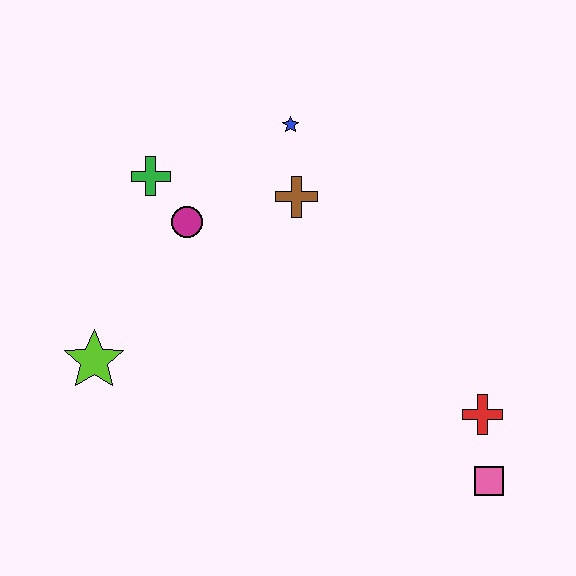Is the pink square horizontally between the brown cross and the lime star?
No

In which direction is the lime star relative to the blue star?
The lime star is below the blue star.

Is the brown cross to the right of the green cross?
Yes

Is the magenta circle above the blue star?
No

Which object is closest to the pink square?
The red cross is closest to the pink square.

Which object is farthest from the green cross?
The pink square is farthest from the green cross.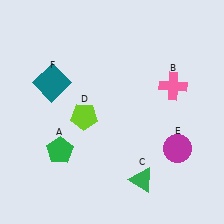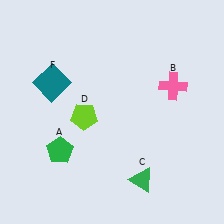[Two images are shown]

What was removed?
The magenta circle (E) was removed in Image 2.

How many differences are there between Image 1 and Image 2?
There is 1 difference between the two images.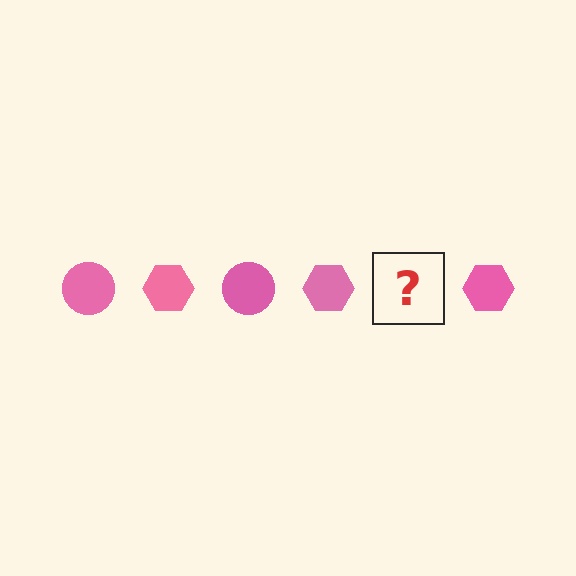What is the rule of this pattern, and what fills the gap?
The rule is that the pattern cycles through circle, hexagon shapes in pink. The gap should be filled with a pink circle.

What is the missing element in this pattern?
The missing element is a pink circle.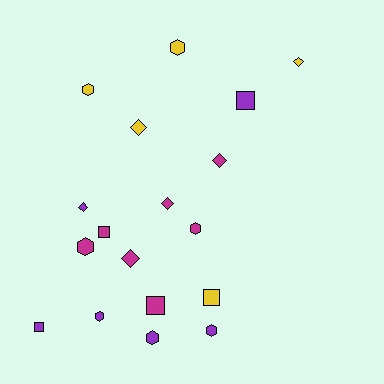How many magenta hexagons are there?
There are 2 magenta hexagons.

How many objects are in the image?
There are 18 objects.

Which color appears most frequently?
Magenta, with 7 objects.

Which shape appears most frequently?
Hexagon, with 7 objects.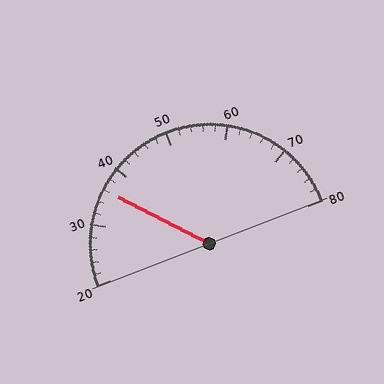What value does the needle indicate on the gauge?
The needle indicates approximately 36.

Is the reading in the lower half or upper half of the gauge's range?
The reading is in the lower half of the range (20 to 80).